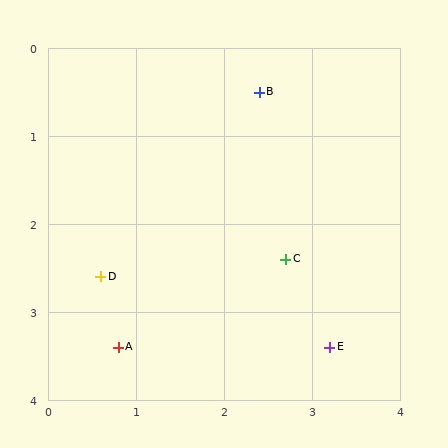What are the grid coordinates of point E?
Point E is at approximately (3.2, 3.4).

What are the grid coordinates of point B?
Point B is at approximately (2.4, 0.5).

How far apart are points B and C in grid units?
Points B and C are about 1.9 grid units apart.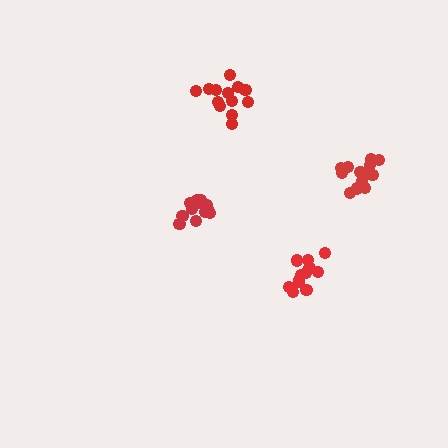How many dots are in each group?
Group 1: 15 dots, Group 2: 13 dots, Group 3: 13 dots, Group 4: 12 dots (53 total).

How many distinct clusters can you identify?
There are 4 distinct clusters.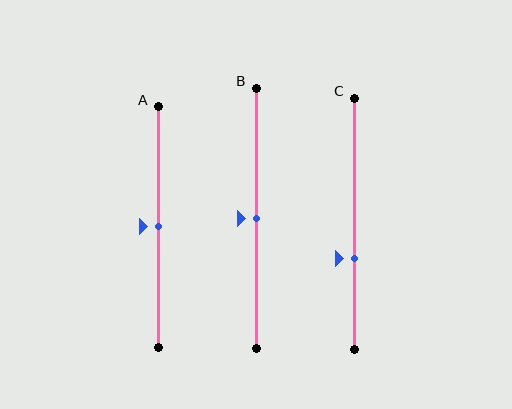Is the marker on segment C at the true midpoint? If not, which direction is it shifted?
No, the marker on segment C is shifted downward by about 14% of the segment length.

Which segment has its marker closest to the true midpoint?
Segment A has its marker closest to the true midpoint.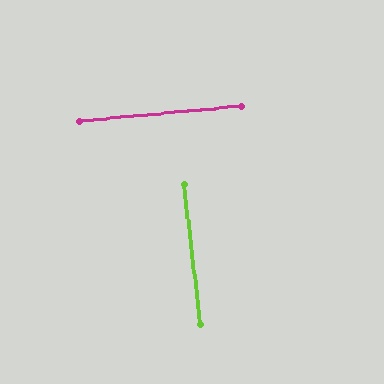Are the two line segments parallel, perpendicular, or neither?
Perpendicular — they meet at approximately 88°.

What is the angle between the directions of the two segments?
Approximately 88 degrees.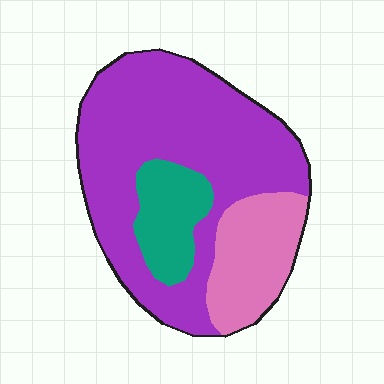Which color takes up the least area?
Teal, at roughly 15%.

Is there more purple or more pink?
Purple.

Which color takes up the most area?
Purple, at roughly 65%.